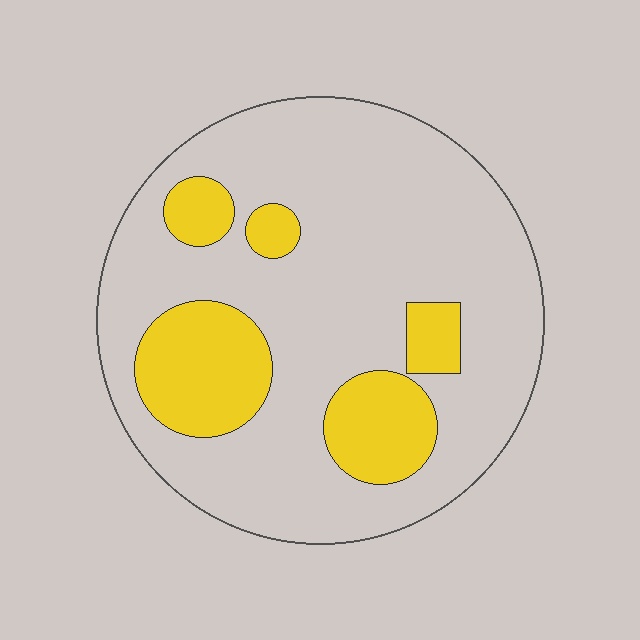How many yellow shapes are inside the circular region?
5.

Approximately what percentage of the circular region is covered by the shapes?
Approximately 25%.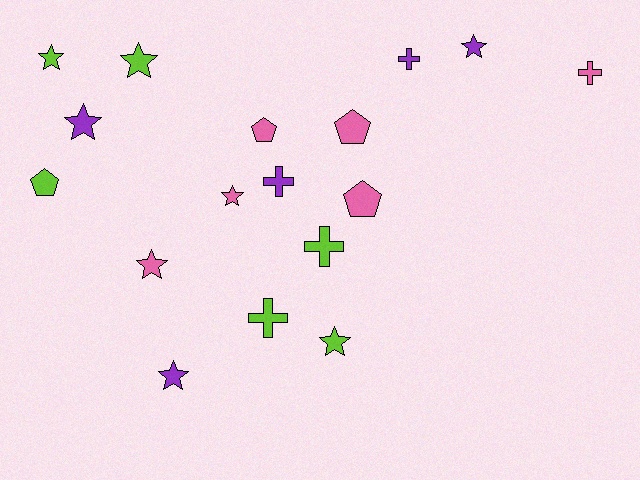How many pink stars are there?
There are 2 pink stars.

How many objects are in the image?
There are 17 objects.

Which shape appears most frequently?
Star, with 8 objects.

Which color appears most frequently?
Pink, with 6 objects.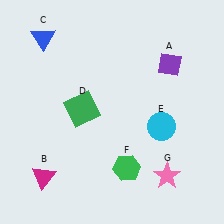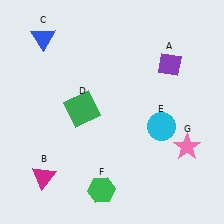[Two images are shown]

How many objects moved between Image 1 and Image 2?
2 objects moved between the two images.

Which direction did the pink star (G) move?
The pink star (G) moved up.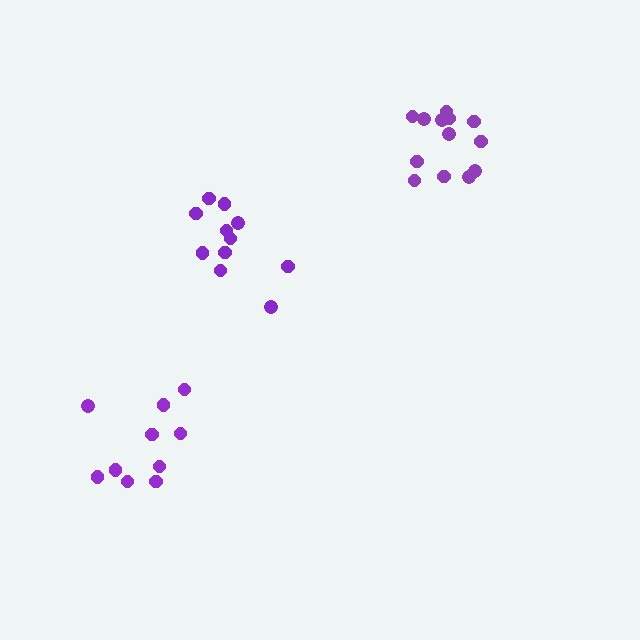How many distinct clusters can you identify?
There are 3 distinct clusters.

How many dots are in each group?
Group 1: 10 dots, Group 2: 11 dots, Group 3: 13 dots (34 total).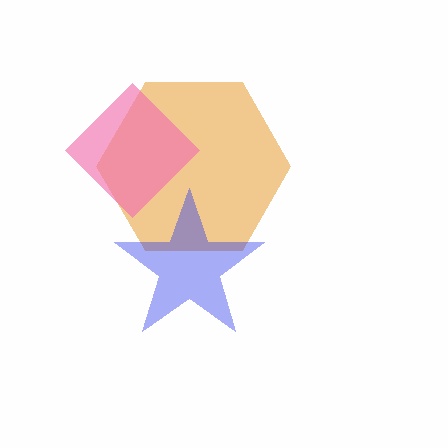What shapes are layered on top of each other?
The layered shapes are: an orange hexagon, a blue star, a pink diamond.